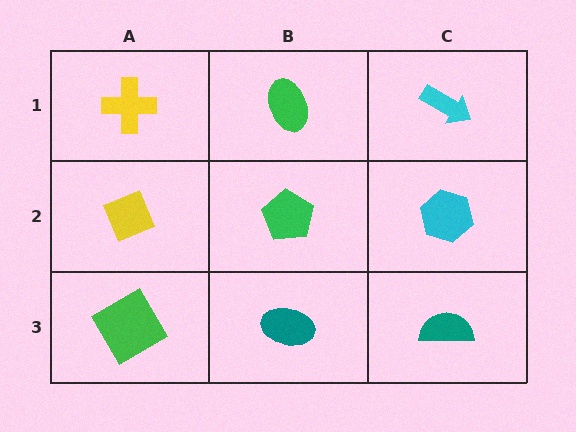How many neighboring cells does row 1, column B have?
3.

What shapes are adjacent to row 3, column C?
A cyan hexagon (row 2, column C), a teal ellipse (row 3, column B).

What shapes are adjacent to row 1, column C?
A cyan hexagon (row 2, column C), a green ellipse (row 1, column B).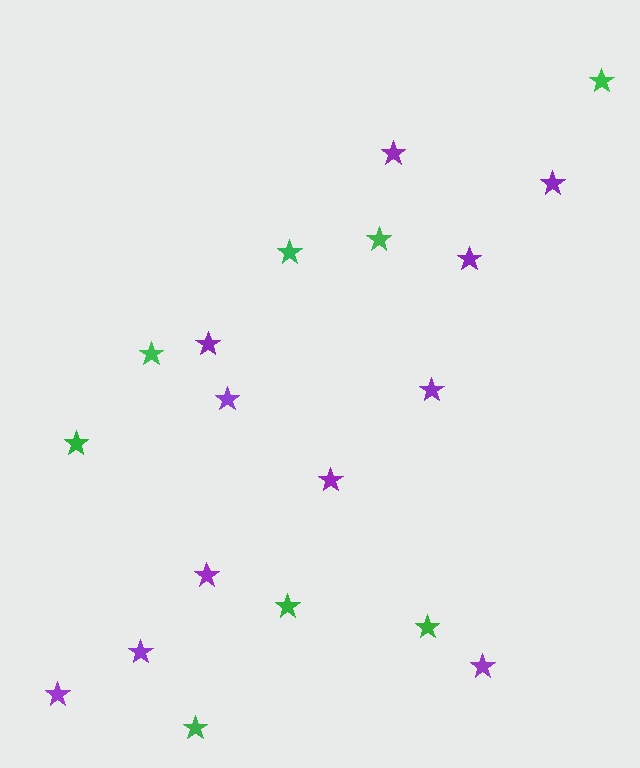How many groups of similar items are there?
There are 2 groups: one group of green stars (8) and one group of purple stars (11).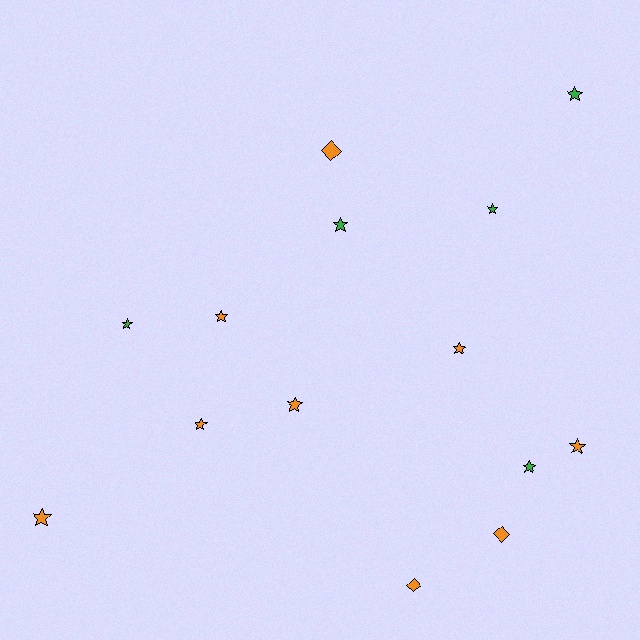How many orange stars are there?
There are 6 orange stars.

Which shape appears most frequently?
Star, with 11 objects.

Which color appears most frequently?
Orange, with 9 objects.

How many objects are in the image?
There are 14 objects.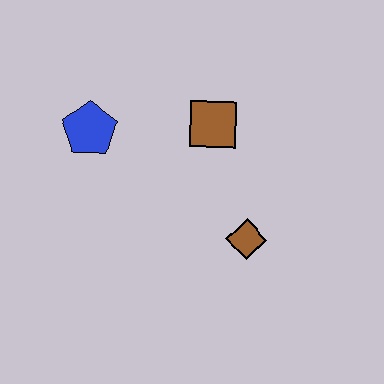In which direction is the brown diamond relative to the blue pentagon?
The brown diamond is to the right of the blue pentagon.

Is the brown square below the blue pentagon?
No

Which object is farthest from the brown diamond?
The blue pentagon is farthest from the brown diamond.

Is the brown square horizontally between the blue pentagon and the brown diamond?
Yes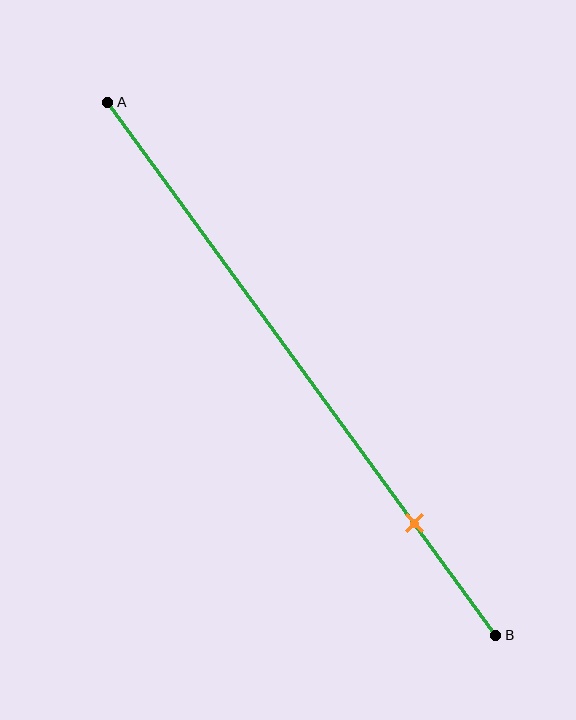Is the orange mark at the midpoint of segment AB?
No, the mark is at about 80% from A, not at the 50% midpoint.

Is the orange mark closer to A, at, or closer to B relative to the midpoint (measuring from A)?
The orange mark is closer to point B than the midpoint of segment AB.